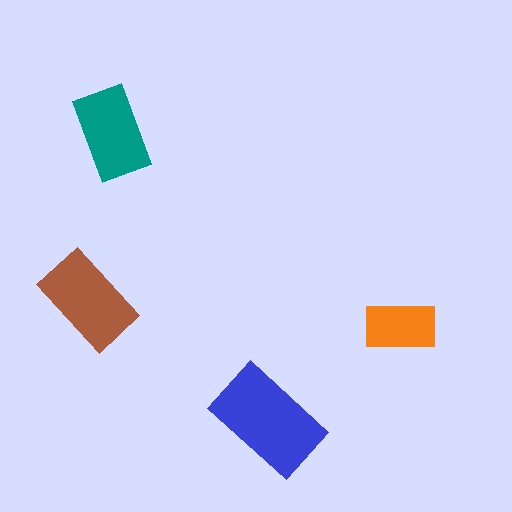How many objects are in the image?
There are 4 objects in the image.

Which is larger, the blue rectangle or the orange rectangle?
The blue one.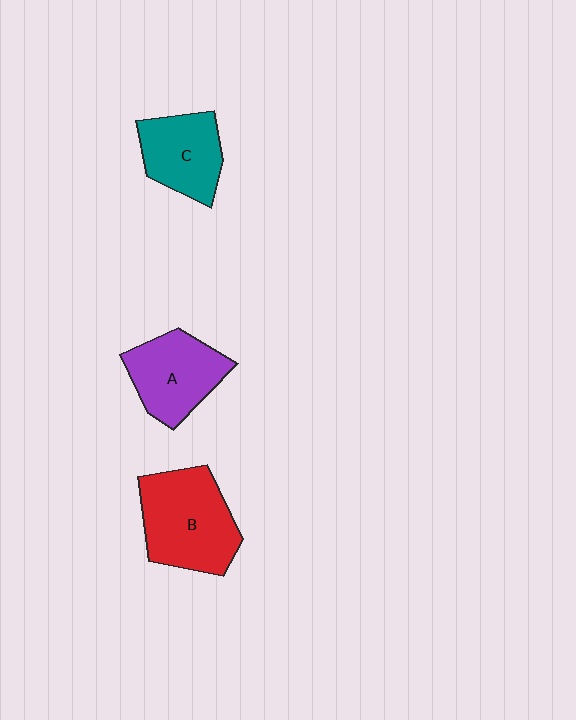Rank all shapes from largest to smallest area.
From largest to smallest: B (red), A (purple), C (teal).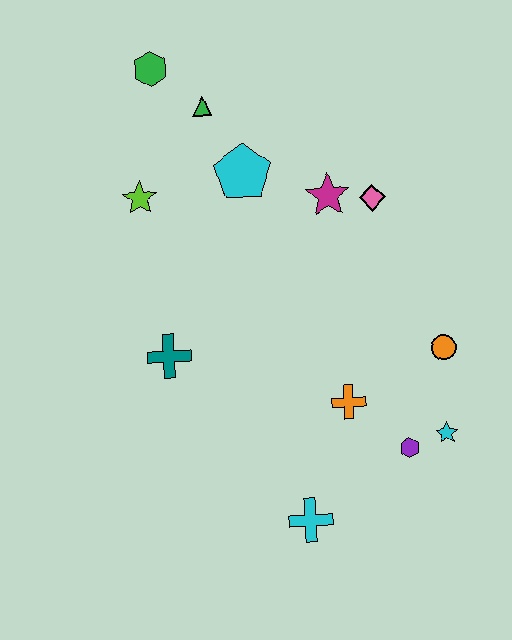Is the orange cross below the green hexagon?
Yes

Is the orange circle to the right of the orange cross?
Yes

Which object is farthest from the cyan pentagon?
The cyan cross is farthest from the cyan pentagon.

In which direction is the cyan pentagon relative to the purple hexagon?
The cyan pentagon is above the purple hexagon.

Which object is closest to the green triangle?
The green hexagon is closest to the green triangle.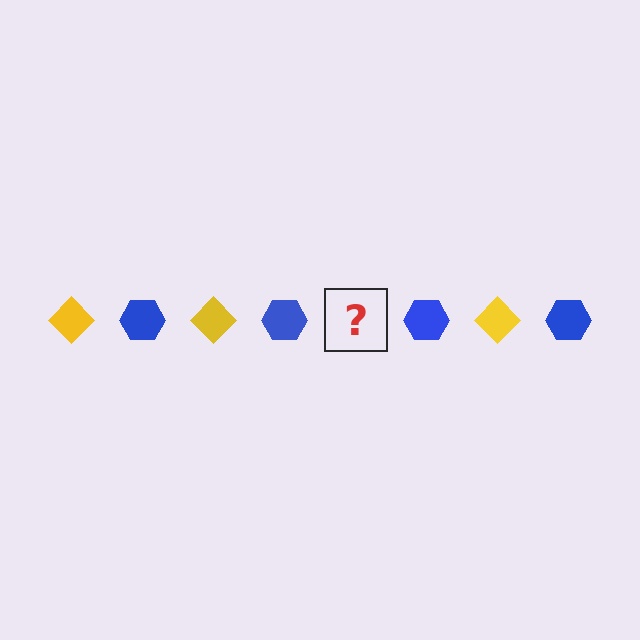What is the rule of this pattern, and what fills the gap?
The rule is that the pattern alternates between yellow diamond and blue hexagon. The gap should be filled with a yellow diamond.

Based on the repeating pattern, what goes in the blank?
The blank should be a yellow diamond.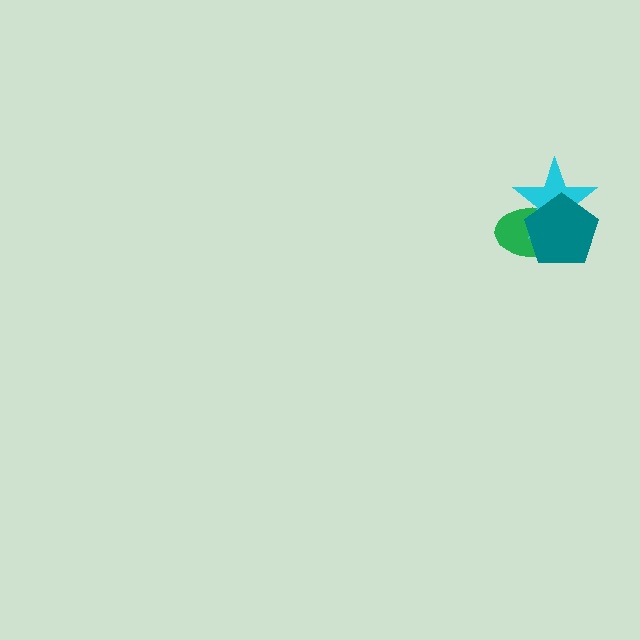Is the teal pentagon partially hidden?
No, no other shape covers it.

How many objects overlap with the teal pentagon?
2 objects overlap with the teal pentagon.